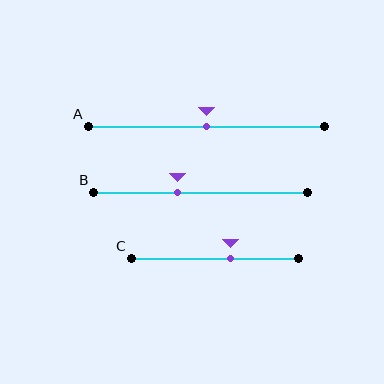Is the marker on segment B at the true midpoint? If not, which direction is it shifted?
No, the marker on segment B is shifted to the left by about 11% of the segment length.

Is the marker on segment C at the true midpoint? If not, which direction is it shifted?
No, the marker on segment C is shifted to the right by about 9% of the segment length.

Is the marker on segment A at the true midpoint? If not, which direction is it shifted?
Yes, the marker on segment A is at the true midpoint.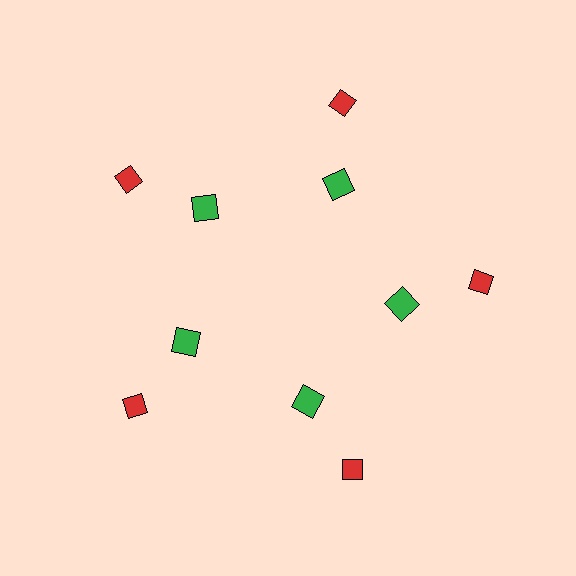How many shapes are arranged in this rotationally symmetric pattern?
There are 10 shapes, arranged in 5 groups of 2.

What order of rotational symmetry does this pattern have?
This pattern has 5-fold rotational symmetry.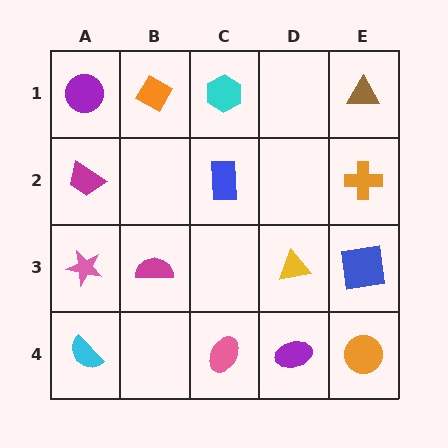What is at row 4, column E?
An orange circle.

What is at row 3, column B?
A magenta semicircle.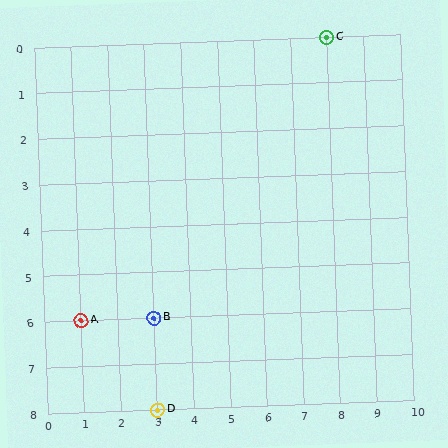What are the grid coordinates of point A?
Point A is at grid coordinates (1, 6).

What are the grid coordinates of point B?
Point B is at grid coordinates (3, 6).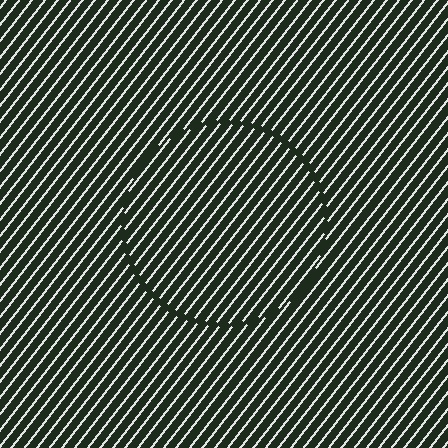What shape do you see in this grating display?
An illusory circle. The interior of the shape contains the same grating, shifted by half a period — the contour is defined by the phase discontinuity where line-ends from the inner and outer gratings abut.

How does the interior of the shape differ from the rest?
The interior of the shape contains the same grating, shifted by half a period — the contour is defined by the phase discontinuity where line-ends from the inner and outer gratings abut.